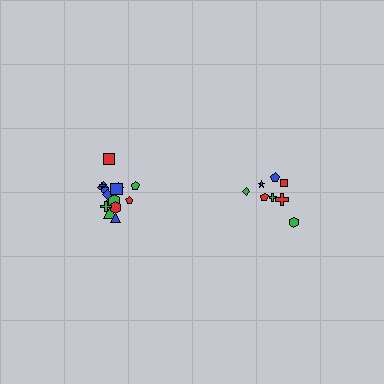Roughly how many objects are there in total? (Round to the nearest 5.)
Roughly 25 objects in total.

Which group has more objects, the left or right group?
The left group.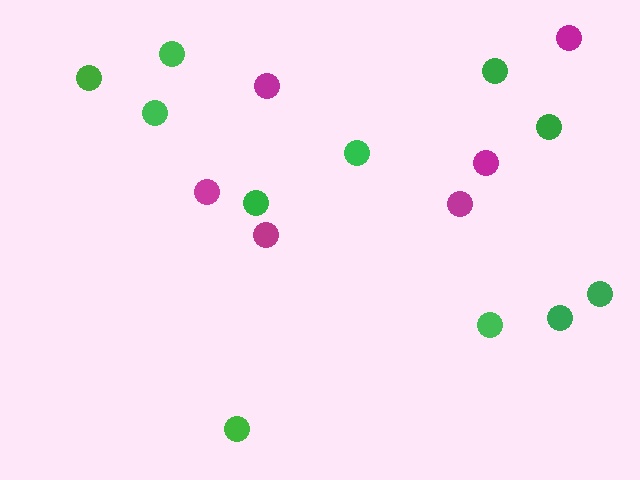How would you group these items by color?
There are 2 groups: one group of magenta circles (6) and one group of green circles (11).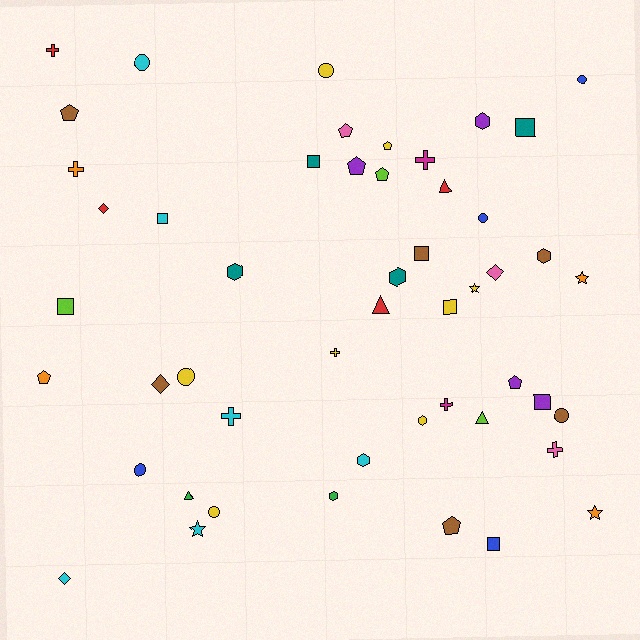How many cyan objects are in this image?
There are 6 cyan objects.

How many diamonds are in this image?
There are 4 diamonds.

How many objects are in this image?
There are 50 objects.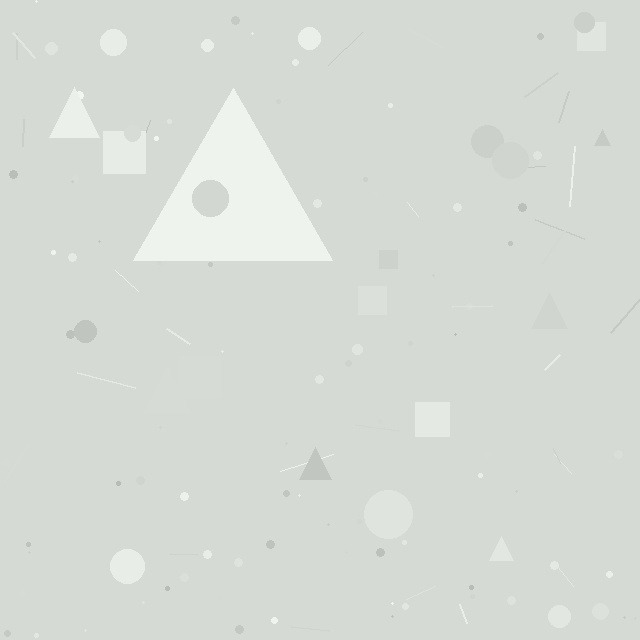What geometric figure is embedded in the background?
A triangle is embedded in the background.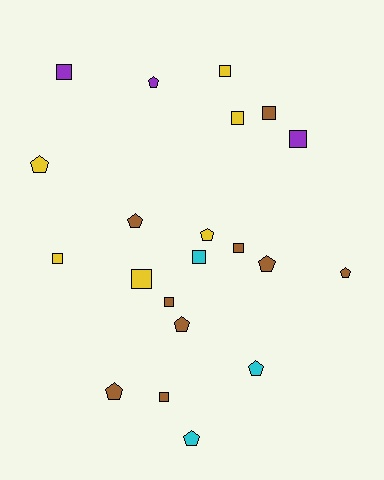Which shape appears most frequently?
Square, with 11 objects.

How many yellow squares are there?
There are 4 yellow squares.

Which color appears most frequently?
Brown, with 9 objects.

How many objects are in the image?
There are 21 objects.